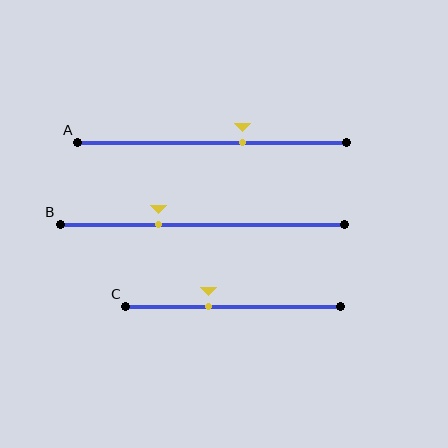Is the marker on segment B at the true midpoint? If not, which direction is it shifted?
No, the marker on segment B is shifted to the left by about 15% of the segment length.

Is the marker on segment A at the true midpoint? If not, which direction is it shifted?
No, the marker on segment A is shifted to the right by about 11% of the segment length.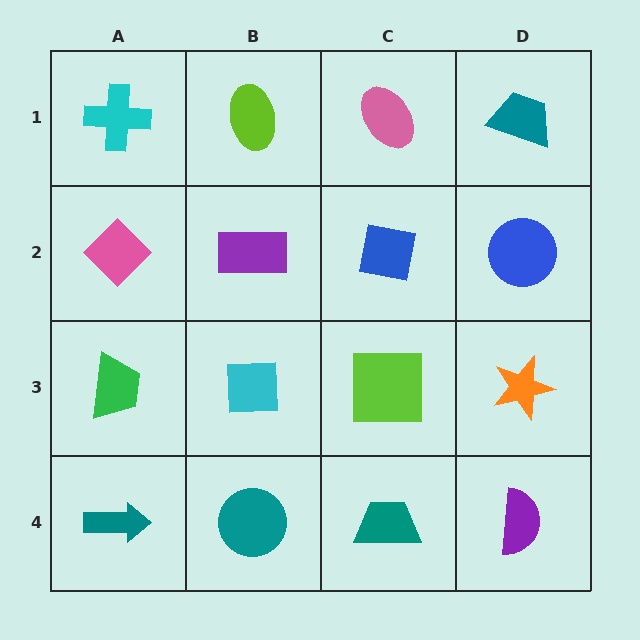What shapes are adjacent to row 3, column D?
A blue circle (row 2, column D), a purple semicircle (row 4, column D), a lime square (row 3, column C).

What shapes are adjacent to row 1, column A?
A pink diamond (row 2, column A), a lime ellipse (row 1, column B).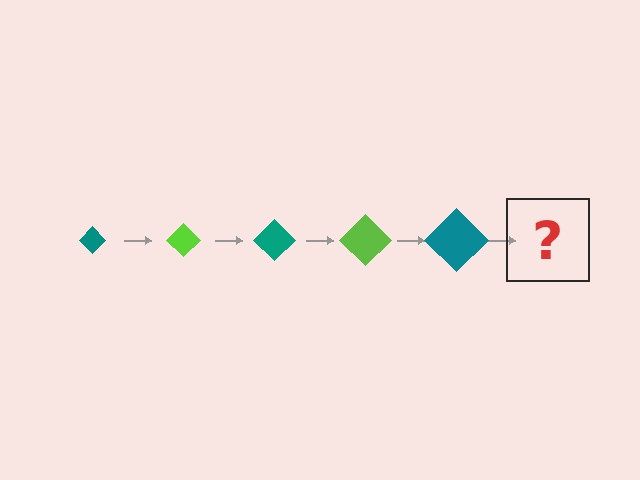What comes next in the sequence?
The next element should be a lime diamond, larger than the previous one.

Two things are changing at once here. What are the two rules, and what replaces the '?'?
The two rules are that the diamond grows larger each step and the color cycles through teal and lime. The '?' should be a lime diamond, larger than the previous one.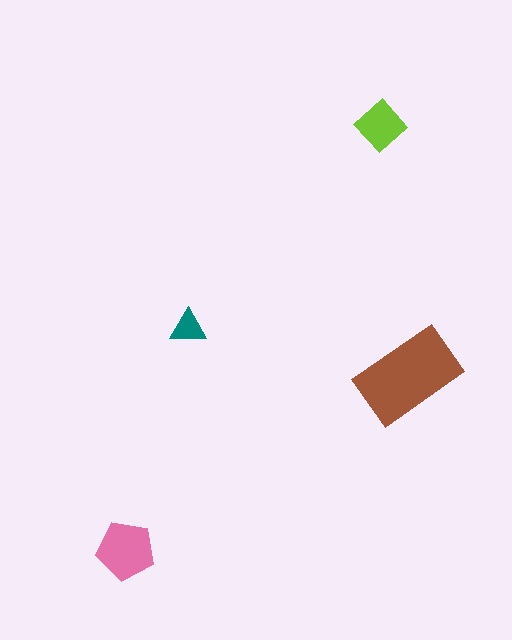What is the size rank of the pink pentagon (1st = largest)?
2nd.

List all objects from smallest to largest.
The teal triangle, the lime diamond, the pink pentagon, the brown rectangle.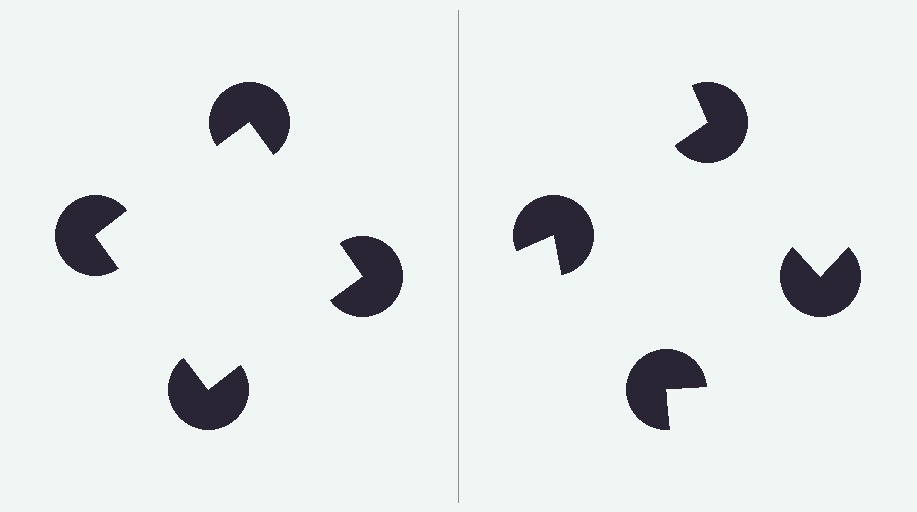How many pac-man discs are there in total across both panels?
8 — 4 on each side.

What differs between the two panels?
The pac-man discs are positioned identically on both sides; only the wedge orientations differ. On the left they align to a square; on the right they are misaligned.